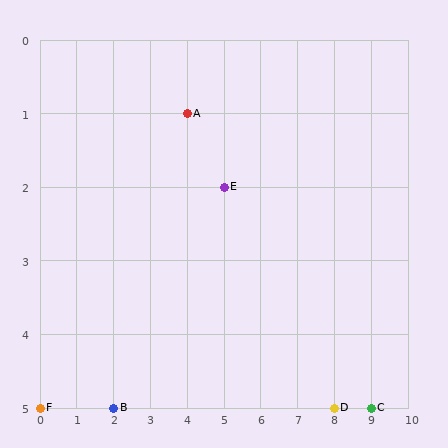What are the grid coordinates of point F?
Point F is at grid coordinates (0, 5).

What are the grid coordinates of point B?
Point B is at grid coordinates (2, 5).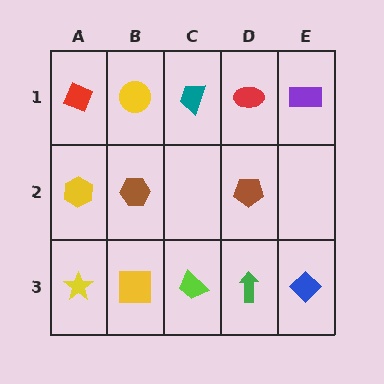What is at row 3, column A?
A yellow star.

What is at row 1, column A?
A red diamond.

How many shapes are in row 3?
5 shapes.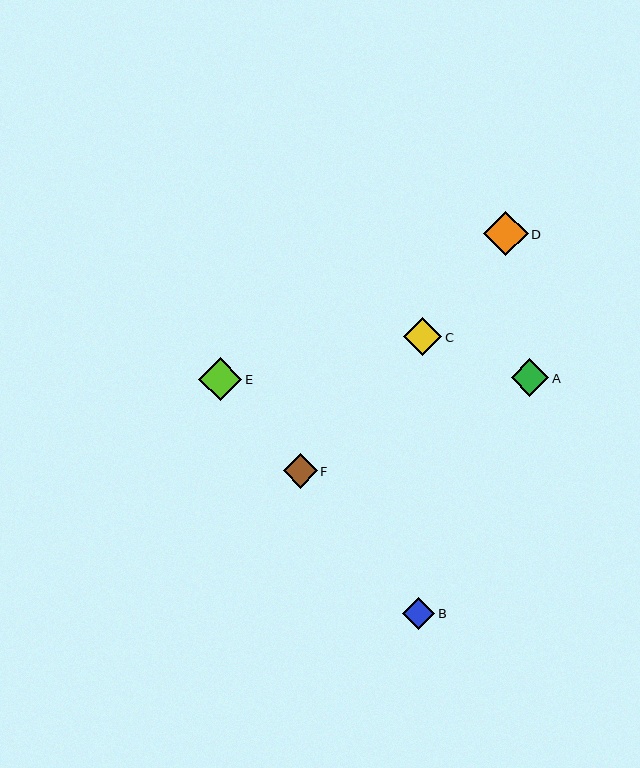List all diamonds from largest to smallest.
From largest to smallest: D, E, C, A, F, B.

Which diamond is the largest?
Diamond D is the largest with a size of approximately 45 pixels.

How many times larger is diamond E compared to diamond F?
Diamond E is approximately 1.3 times the size of diamond F.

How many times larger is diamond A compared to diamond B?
Diamond A is approximately 1.1 times the size of diamond B.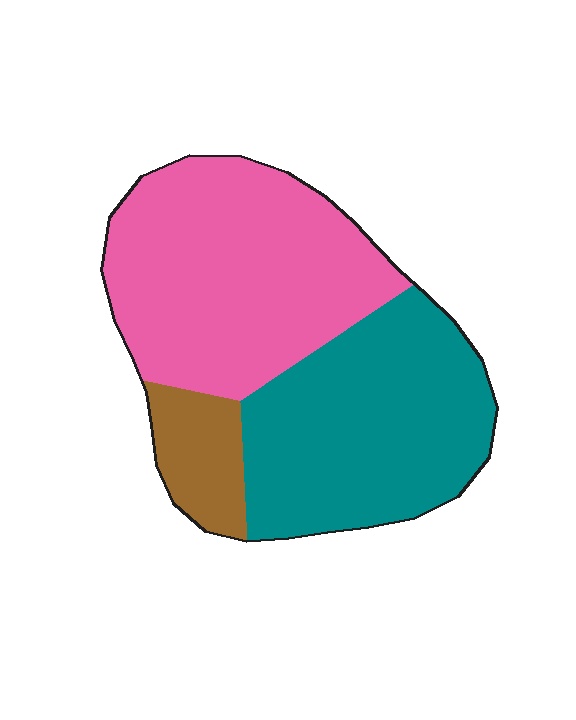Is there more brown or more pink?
Pink.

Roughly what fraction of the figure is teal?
Teal covers about 40% of the figure.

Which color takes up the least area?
Brown, at roughly 10%.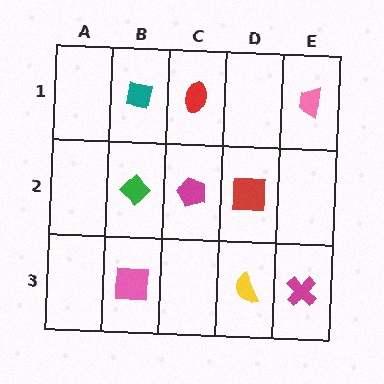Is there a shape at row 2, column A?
No, that cell is empty.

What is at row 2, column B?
A green diamond.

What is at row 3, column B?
A pink square.